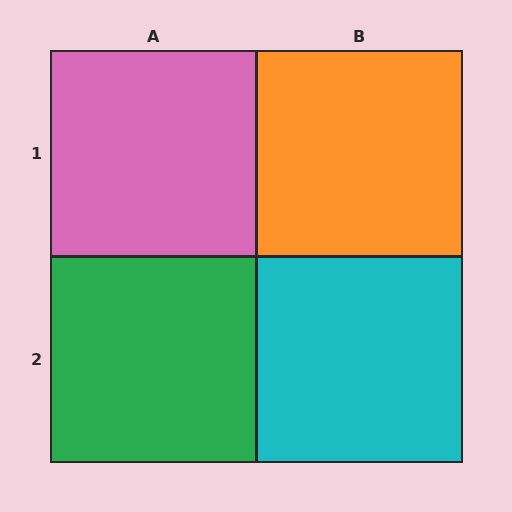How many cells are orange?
1 cell is orange.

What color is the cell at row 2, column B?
Cyan.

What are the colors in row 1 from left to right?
Pink, orange.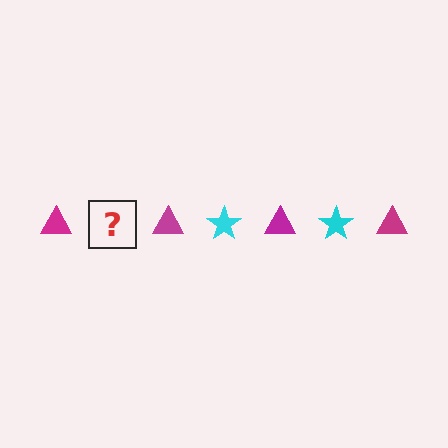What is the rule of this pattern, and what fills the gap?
The rule is that the pattern alternates between magenta triangle and cyan star. The gap should be filled with a cyan star.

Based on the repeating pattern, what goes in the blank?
The blank should be a cyan star.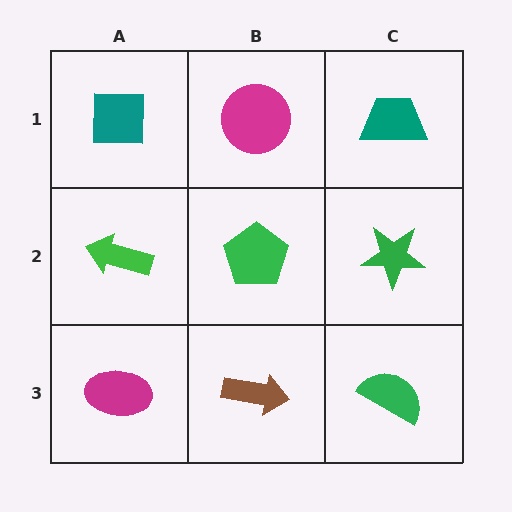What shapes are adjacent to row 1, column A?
A green arrow (row 2, column A), a magenta circle (row 1, column B).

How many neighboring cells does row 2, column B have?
4.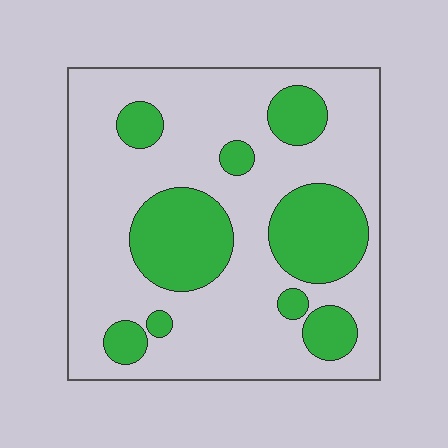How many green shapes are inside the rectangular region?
9.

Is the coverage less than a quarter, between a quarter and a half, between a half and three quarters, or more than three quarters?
Between a quarter and a half.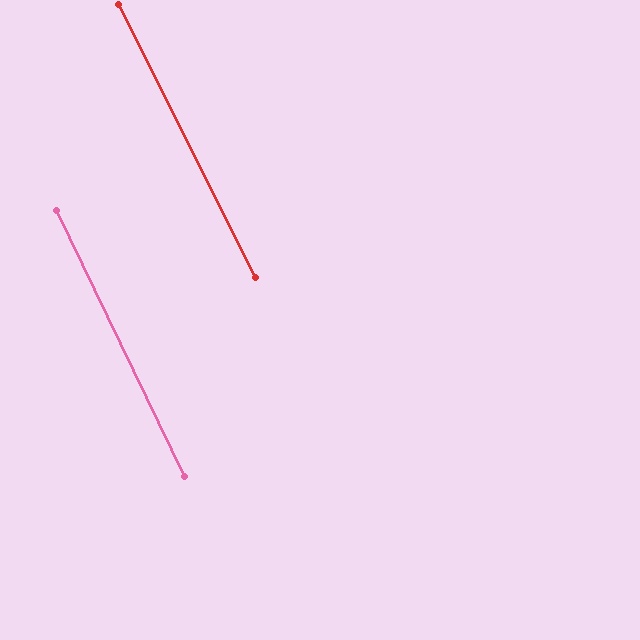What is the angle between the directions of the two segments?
Approximately 1 degree.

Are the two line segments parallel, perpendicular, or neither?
Parallel — their directions differ by only 1.0°.